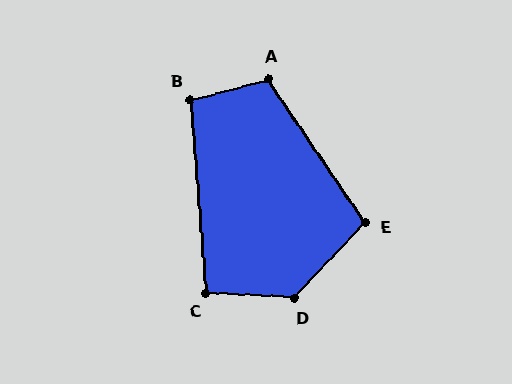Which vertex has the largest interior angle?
D, at approximately 129 degrees.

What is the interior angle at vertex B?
Approximately 100 degrees (obtuse).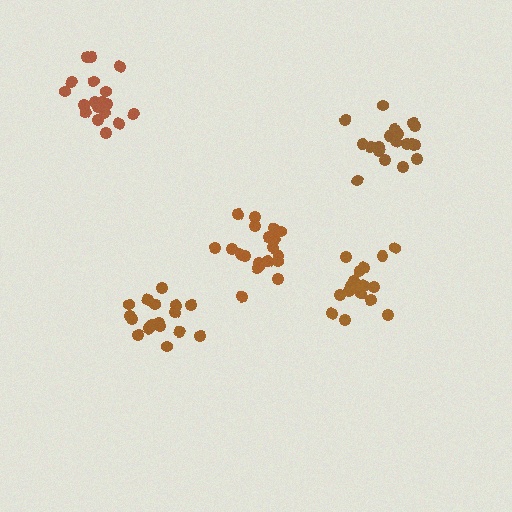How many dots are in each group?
Group 1: 20 dots, Group 2: 18 dots, Group 3: 17 dots, Group 4: 19 dots, Group 5: 18 dots (92 total).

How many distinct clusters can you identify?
There are 5 distinct clusters.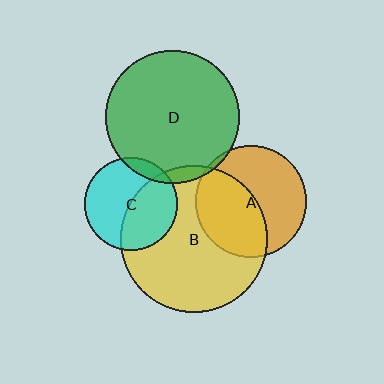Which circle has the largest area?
Circle B (yellow).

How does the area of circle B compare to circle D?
Approximately 1.2 times.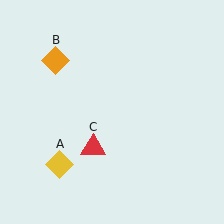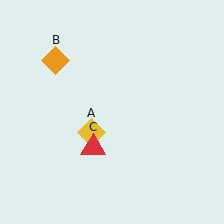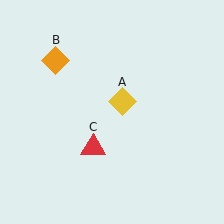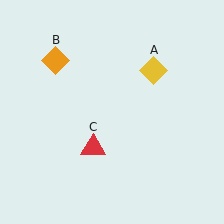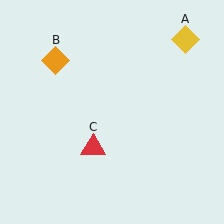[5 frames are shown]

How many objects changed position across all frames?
1 object changed position: yellow diamond (object A).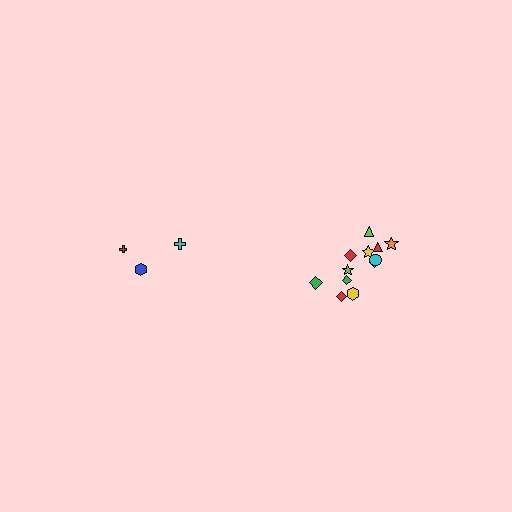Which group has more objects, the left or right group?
The right group.